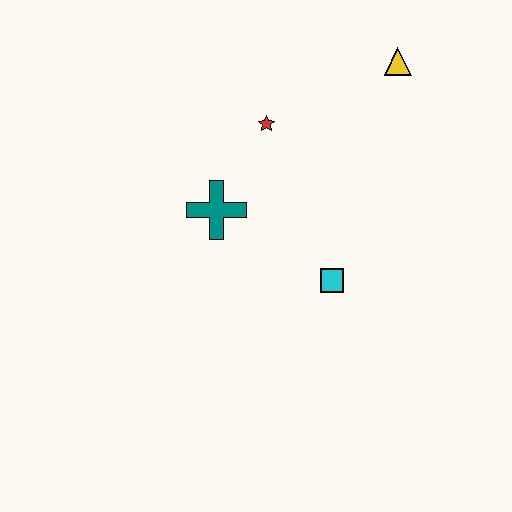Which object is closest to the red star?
The teal cross is closest to the red star.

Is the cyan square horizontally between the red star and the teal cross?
No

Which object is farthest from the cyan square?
The yellow triangle is farthest from the cyan square.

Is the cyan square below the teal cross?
Yes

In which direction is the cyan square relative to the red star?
The cyan square is below the red star.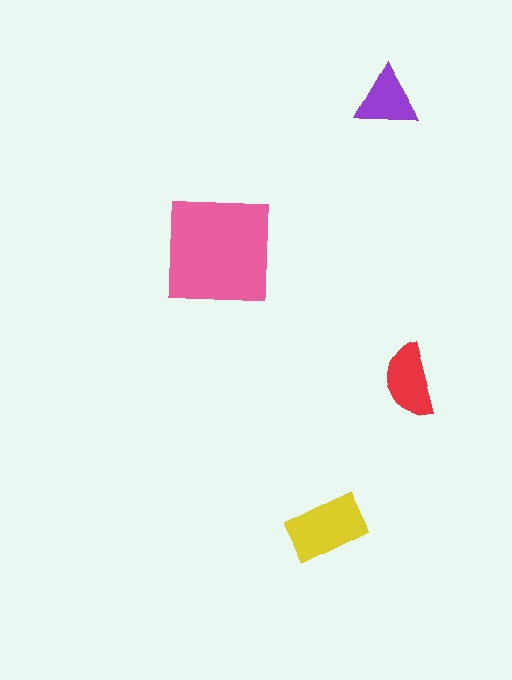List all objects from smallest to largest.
The purple triangle, the red semicircle, the yellow rectangle, the pink square.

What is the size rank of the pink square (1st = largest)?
1st.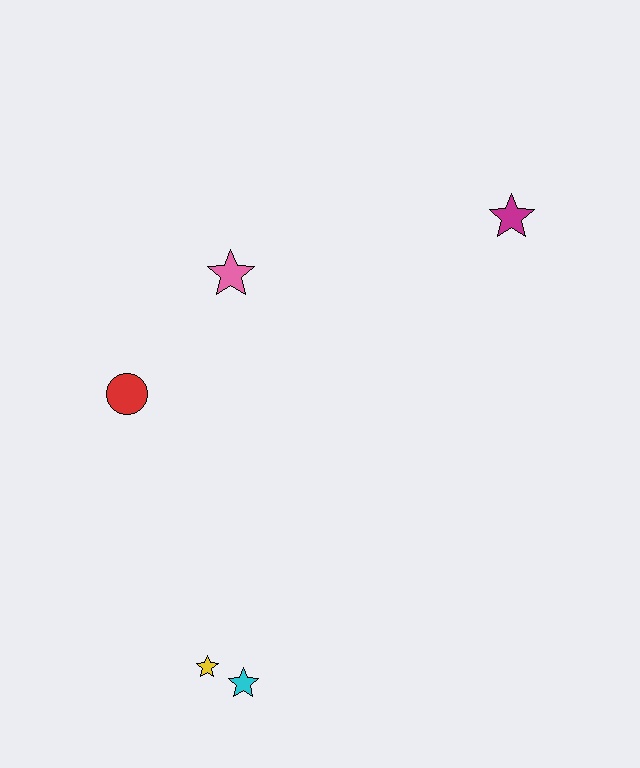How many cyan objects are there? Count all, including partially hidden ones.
There is 1 cyan object.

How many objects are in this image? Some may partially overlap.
There are 5 objects.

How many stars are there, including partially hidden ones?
There are 4 stars.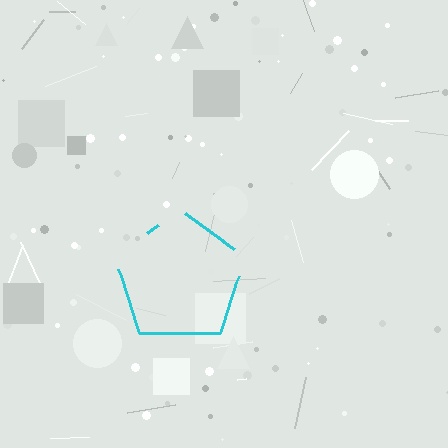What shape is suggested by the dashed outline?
The dashed outline suggests a pentagon.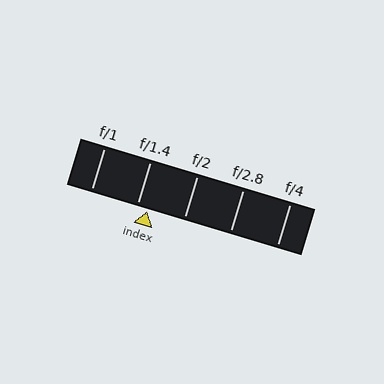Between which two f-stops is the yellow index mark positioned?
The index mark is between f/1.4 and f/2.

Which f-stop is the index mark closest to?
The index mark is closest to f/1.4.